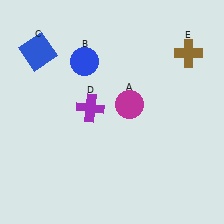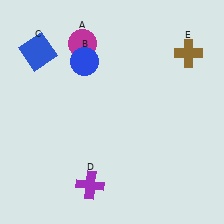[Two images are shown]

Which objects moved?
The objects that moved are: the magenta circle (A), the purple cross (D).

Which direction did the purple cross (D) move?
The purple cross (D) moved down.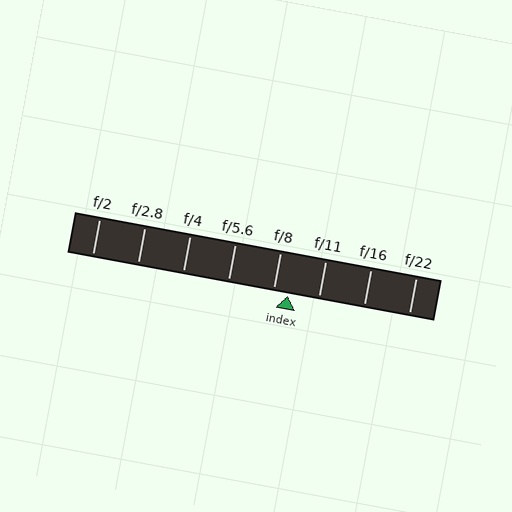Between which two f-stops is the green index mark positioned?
The index mark is between f/8 and f/11.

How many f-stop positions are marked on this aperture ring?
There are 8 f-stop positions marked.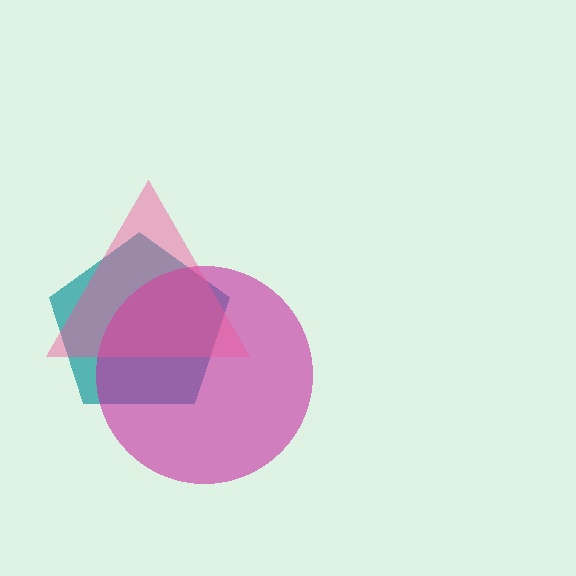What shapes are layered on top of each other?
The layered shapes are: a teal pentagon, a magenta circle, a pink triangle.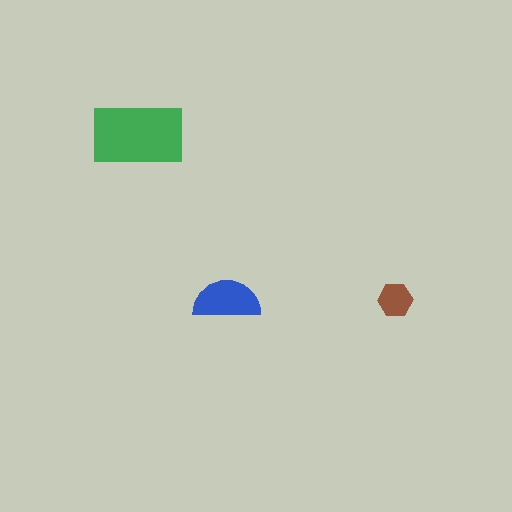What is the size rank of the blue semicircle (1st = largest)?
2nd.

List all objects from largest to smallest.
The green rectangle, the blue semicircle, the brown hexagon.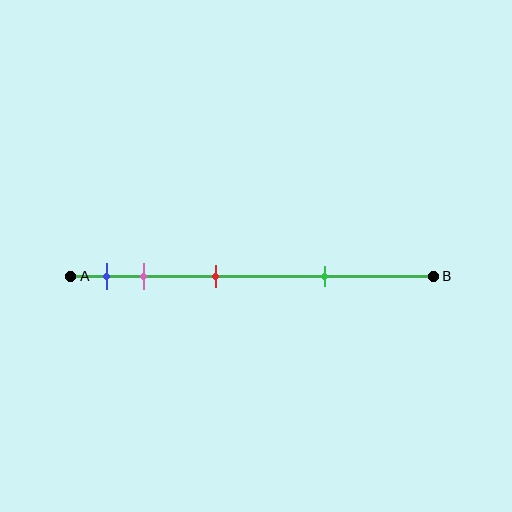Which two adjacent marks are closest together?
The blue and pink marks are the closest adjacent pair.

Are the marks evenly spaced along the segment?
No, the marks are not evenly spaced.